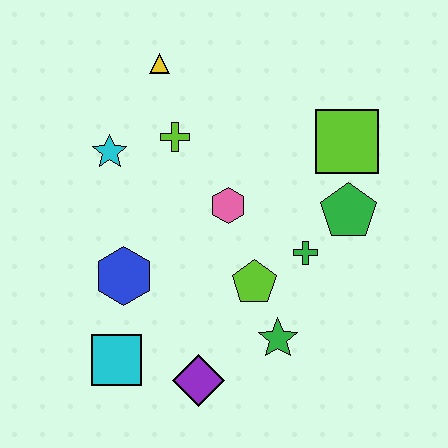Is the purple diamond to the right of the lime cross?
Yes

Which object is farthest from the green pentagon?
The cyan square is farthest from the green pentagon.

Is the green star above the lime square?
No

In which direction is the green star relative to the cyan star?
The green star is below the cyan star.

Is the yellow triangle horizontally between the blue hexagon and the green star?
Yes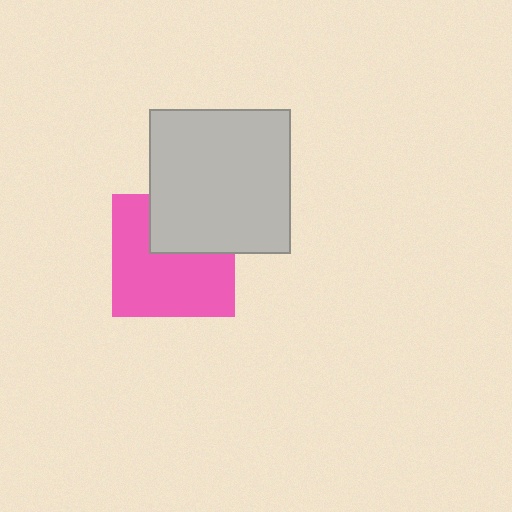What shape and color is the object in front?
The object in front is a light gray rectangle.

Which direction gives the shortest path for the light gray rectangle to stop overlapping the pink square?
Moving up gives the shortest separation.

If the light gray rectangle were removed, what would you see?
You would see the complete pink square.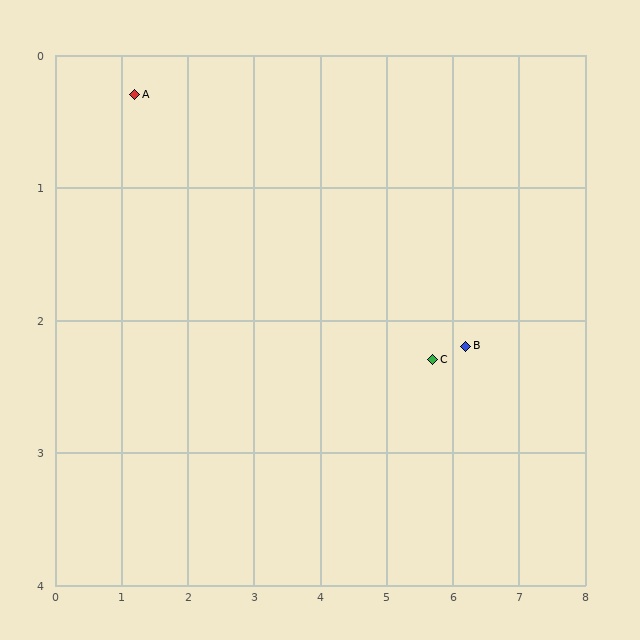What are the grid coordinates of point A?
Point A is at approximately (1.2, 0.3).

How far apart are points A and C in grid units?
Points A and C are about 4.9 grid units apart.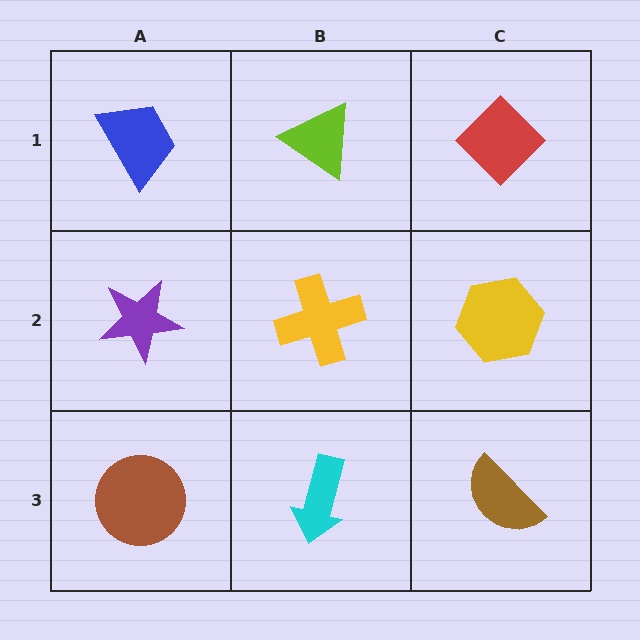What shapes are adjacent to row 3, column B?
A yellow cross (row 2, column B), a brown circle (row 3, column A), a brown semicircle (row 3, column C).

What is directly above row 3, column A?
A purple star.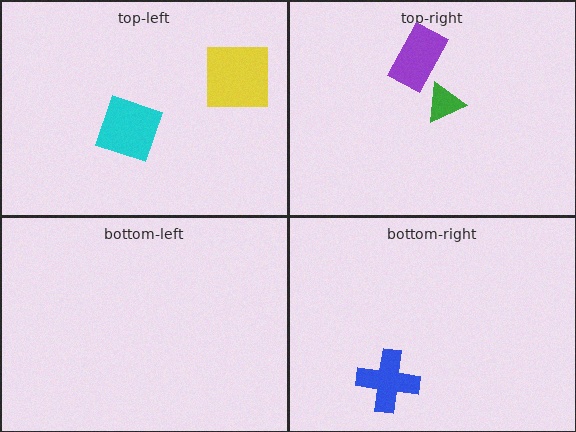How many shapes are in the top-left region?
2.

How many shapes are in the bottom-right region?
1.